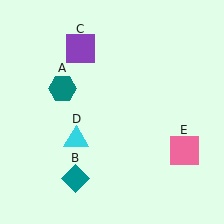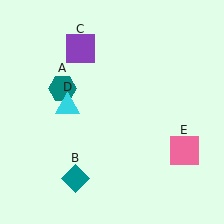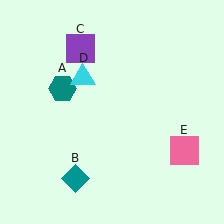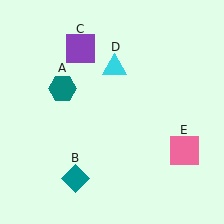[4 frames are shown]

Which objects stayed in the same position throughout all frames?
Teal hexagon (object A) and teal diamond (object B) and purple square (object C) and pink square (object E) remained stationary.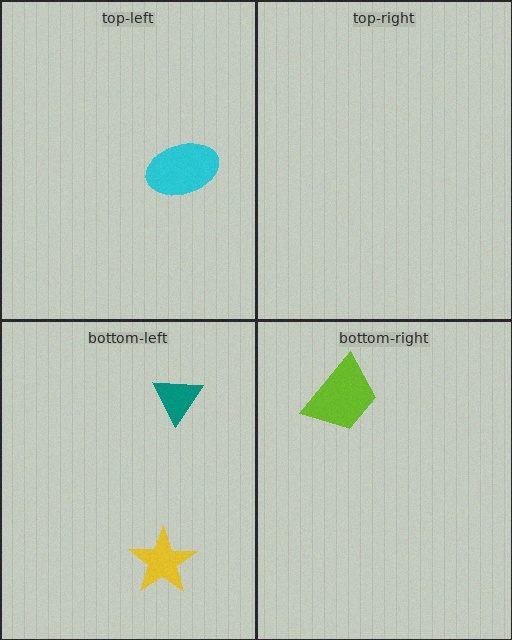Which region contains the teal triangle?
The bottom-left region.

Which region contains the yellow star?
The bottom-left region.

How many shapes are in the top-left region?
1.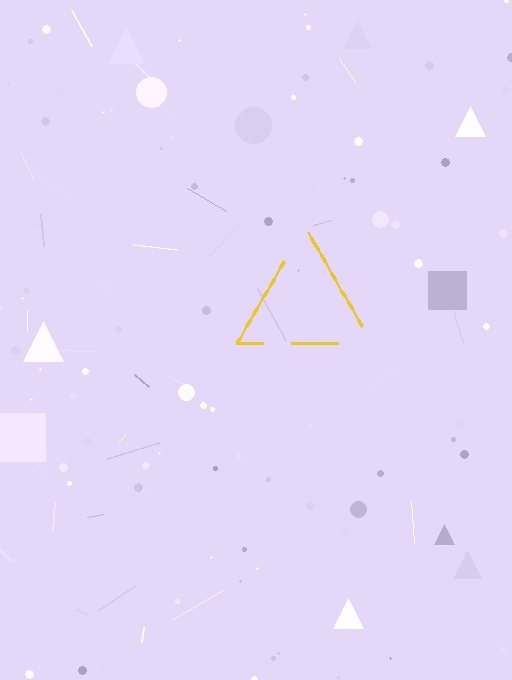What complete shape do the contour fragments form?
The contour fragments form a triangle.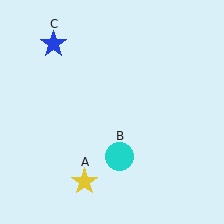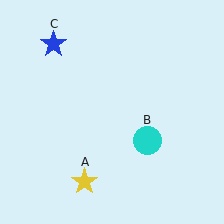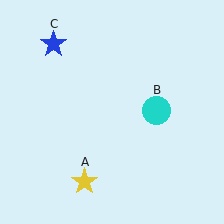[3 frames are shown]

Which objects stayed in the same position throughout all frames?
Yellow star (object A) and blue star (object C) remained stationary.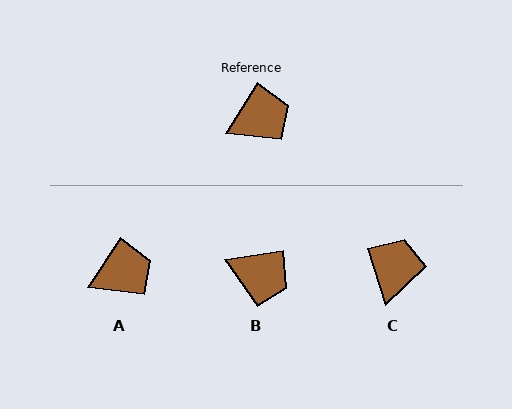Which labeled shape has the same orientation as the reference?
A.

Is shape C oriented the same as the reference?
No, it is off by about 51 degrees.